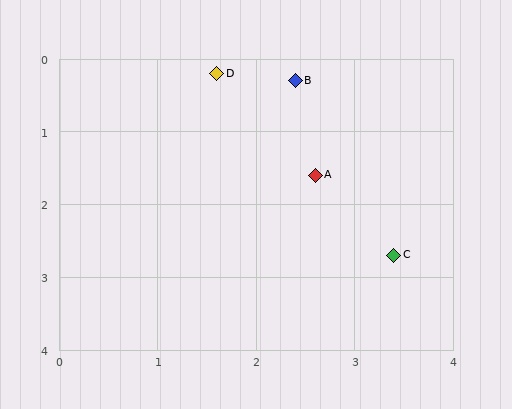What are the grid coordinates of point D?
Point D is at approximately (1.6, 0.2).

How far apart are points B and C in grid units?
Points B and C are about 2.6 grid units apart.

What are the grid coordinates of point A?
Point A is at approximately (2.6, 1.6).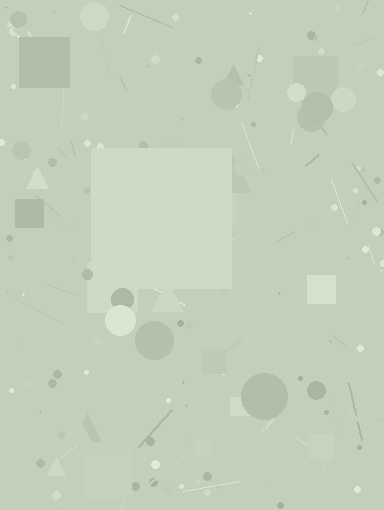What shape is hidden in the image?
A square is hidden in the image.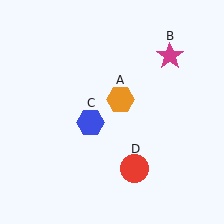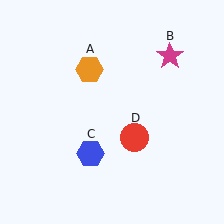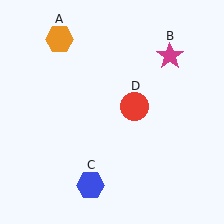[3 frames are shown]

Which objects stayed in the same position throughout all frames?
Magenta star (object B) remained stationary.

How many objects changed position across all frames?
3 objects changed position: orange hexagon (object A), blue hexagon (object C), red circle (object D).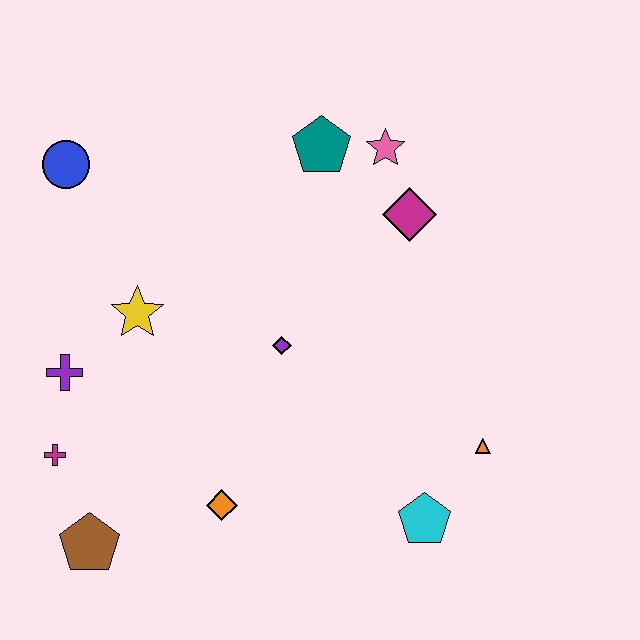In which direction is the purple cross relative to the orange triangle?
The purple cross is to the left of the orange triangle.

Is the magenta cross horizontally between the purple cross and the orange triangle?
No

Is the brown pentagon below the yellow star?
Yes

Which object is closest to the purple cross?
The magenta cross is closest to the purple cross.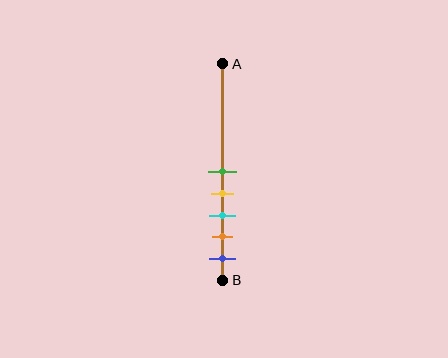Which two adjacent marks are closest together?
The green and yellow marks are the closest adjacent pair.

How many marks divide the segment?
There are 5 marks dividing the segment.